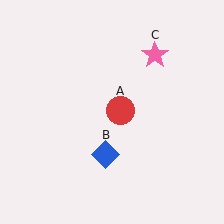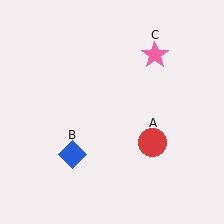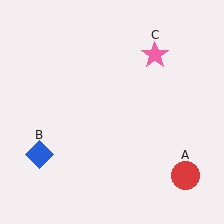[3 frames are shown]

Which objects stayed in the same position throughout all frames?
Pink star (object C) remained stationary.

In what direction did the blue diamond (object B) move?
The blue diamond (object B) moved left.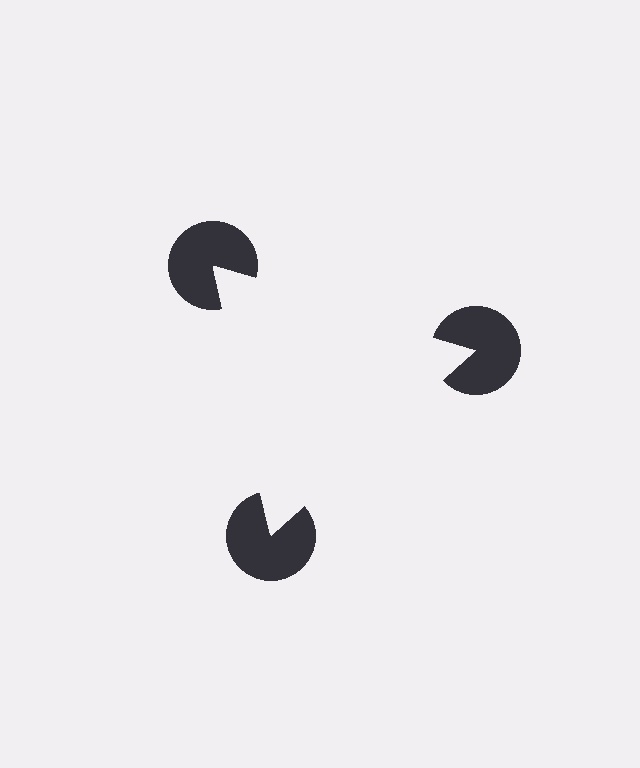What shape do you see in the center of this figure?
An illusory triangle — its edges are inferred from the aligned wedge cuts in the pac-man discs, not physically drawn.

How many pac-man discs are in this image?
There are 3 — one at each vertex of the illusory triangle.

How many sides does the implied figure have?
3 sides.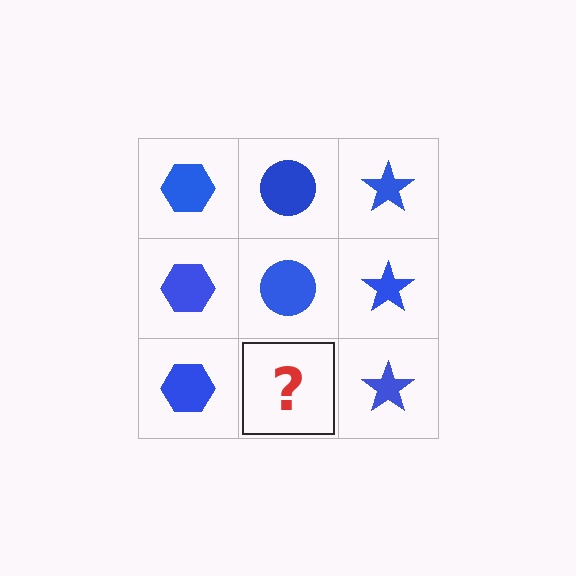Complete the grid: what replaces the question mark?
The question mark should be replaced with a blue circle.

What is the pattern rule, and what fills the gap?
The rule is that each column has a consistent shape. The gap should be filled with a blue circle.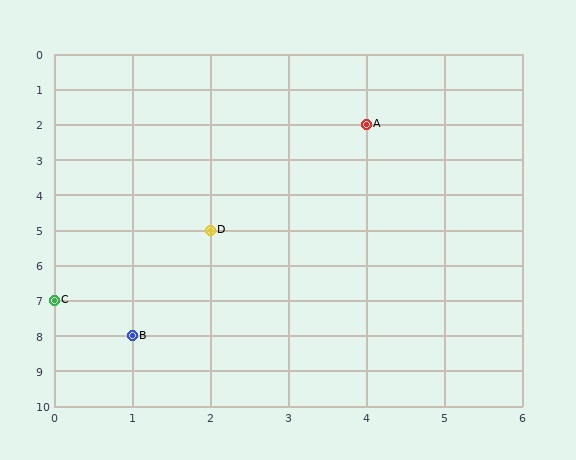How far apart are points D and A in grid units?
Points D and A are 2 columns and 3 rows apart (about 3.6 grid units diagonally).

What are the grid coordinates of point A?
Point A is at grid coordinates (4, 2).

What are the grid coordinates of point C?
Point C is at grid coordinates (0, 7).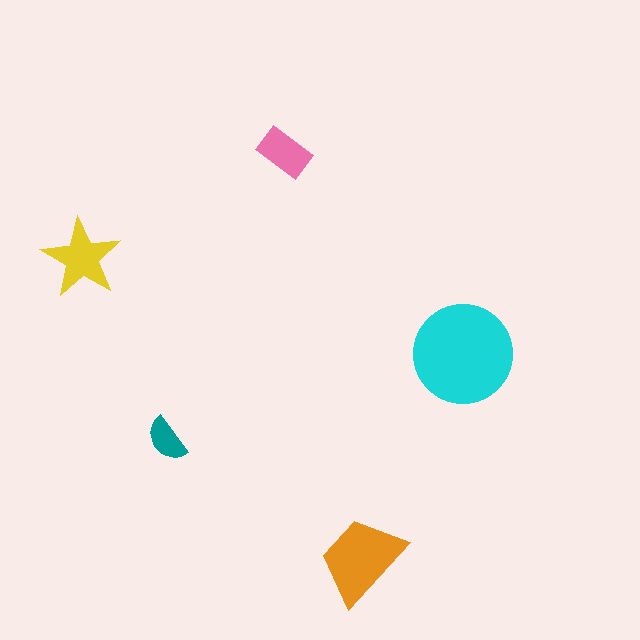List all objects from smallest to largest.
The teal semicircle, the pink rectangle, the yellow star, the orange trapezoid, the cyan circle.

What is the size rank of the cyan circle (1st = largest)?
1st.